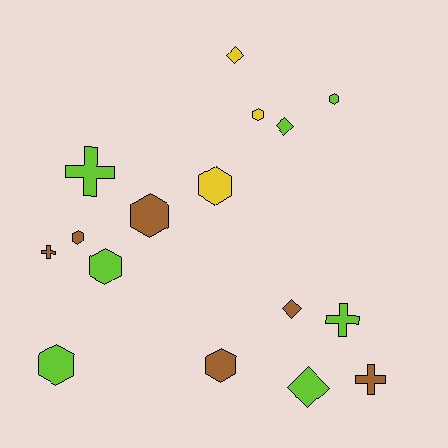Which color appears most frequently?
Lime, with 7 objects.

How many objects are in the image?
There are 16 objects.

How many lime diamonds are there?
There are 2 lime diamonds.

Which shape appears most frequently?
Hexagon, with 8 objects.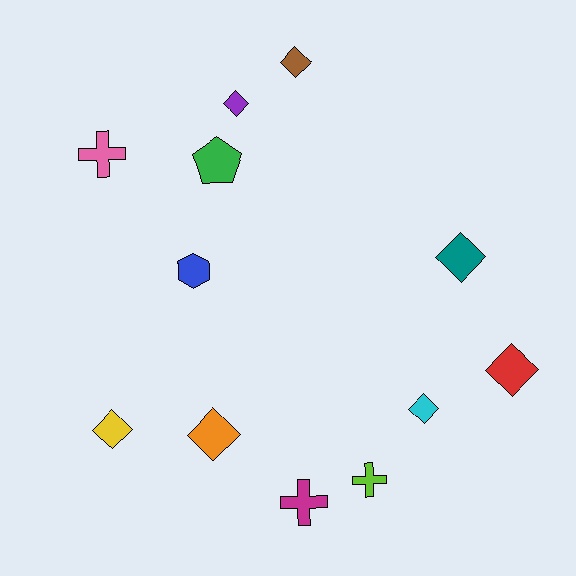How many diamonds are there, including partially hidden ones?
There are 7 diamonds.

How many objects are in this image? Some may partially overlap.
There are 12 objects.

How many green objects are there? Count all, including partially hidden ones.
There is 1 green object.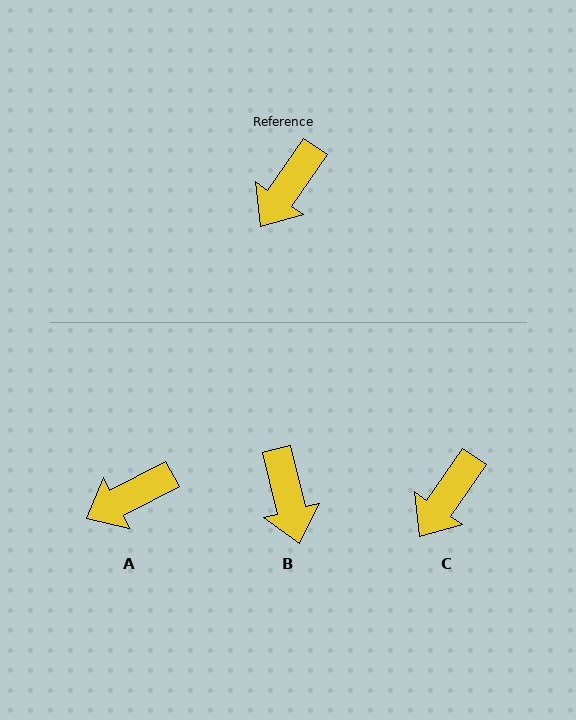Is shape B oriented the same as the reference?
No, it is off by about 48 degrees.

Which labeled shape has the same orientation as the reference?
C.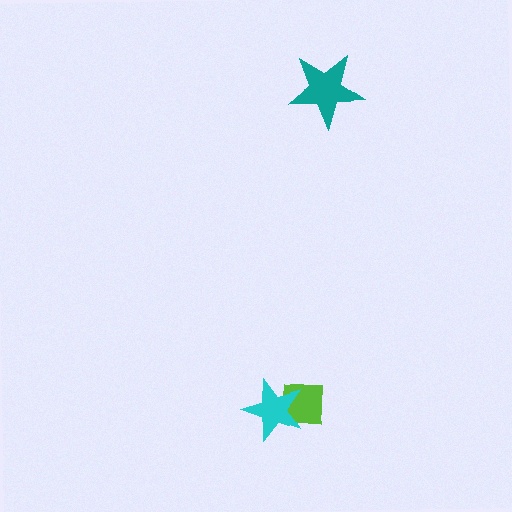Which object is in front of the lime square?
The cyan star is in front of the lime square.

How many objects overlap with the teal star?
0 objects overlap with the teal star.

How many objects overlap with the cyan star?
1 object overlaps with the cyan star.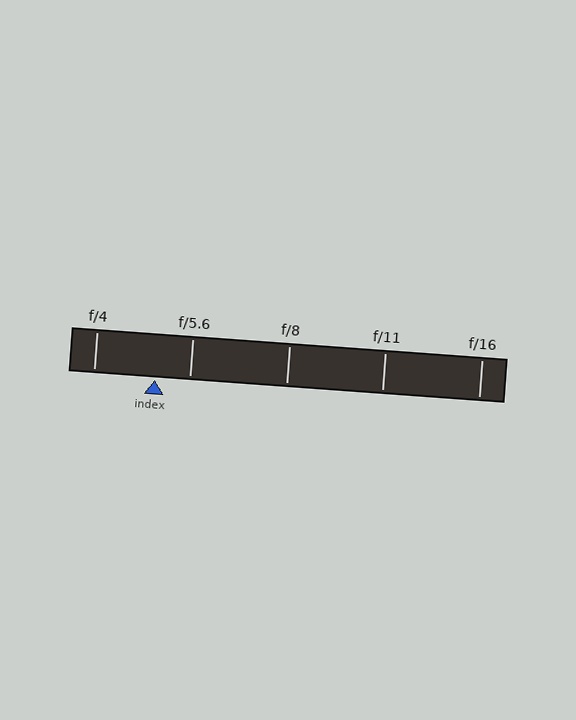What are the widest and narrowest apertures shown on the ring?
The widest aperture shown is f/4 and the narrowest is f/16.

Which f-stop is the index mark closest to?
The index mark is closest to f/5.6.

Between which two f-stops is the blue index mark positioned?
The index mark is between f/4 and f/5.6.